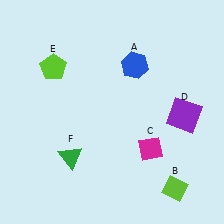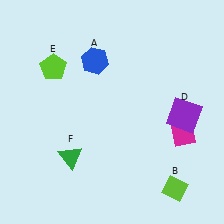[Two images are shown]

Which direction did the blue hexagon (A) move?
The blue hexagon (A) moved left.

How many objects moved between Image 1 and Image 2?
2 objects moved between the two images.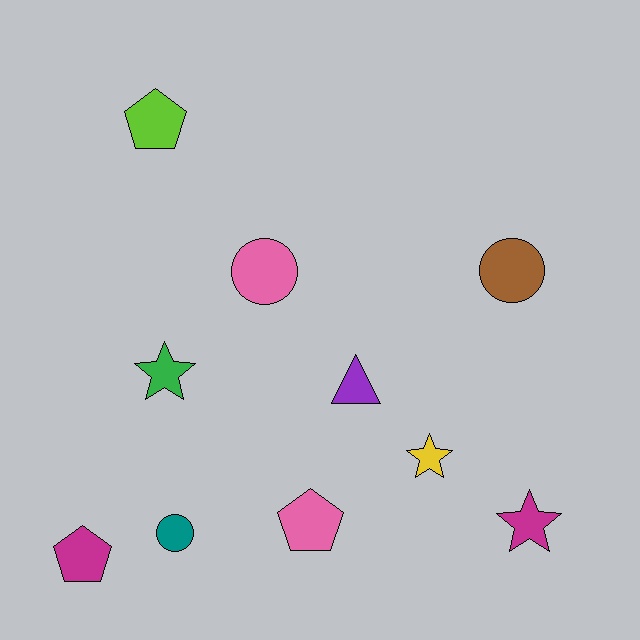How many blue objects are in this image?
There are no blue objects.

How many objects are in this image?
There are 10 objects.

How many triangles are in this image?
There is 1 triangle.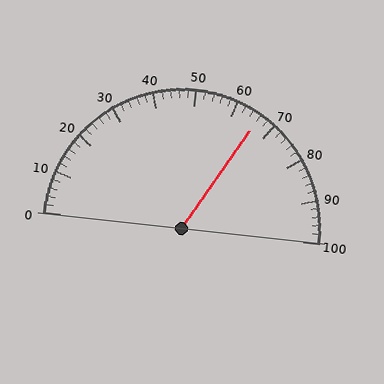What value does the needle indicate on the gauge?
The needle indicates approximately 66.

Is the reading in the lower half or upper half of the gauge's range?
The reading is in the upper half of the range (0 to 100).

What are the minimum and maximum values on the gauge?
The gauge ranges from 0 to 100.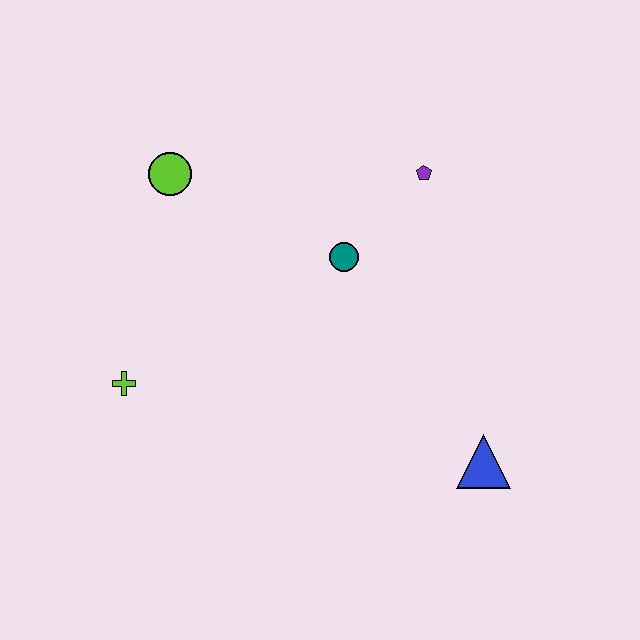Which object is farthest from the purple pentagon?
The lime cross is farthest from the purple pentagon.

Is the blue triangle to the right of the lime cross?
Yes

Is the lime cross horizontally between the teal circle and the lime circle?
No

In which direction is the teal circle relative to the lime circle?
The teal circle is to the right of the lime circle.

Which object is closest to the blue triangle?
The teal circle is closest to the blue triangle.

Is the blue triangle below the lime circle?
Yes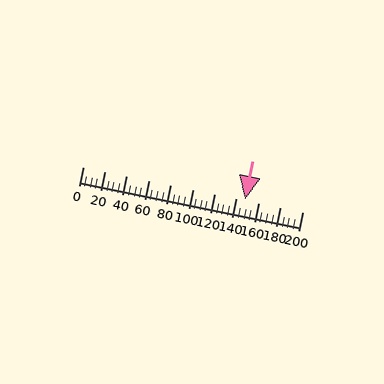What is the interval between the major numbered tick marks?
The major tick marks are spaced 20 units apart.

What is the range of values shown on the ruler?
The ruler shows values from 0 to 200.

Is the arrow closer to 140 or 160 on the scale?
The arrow is closer to 140.